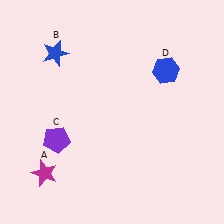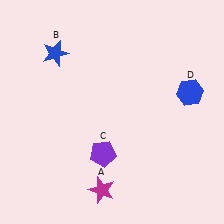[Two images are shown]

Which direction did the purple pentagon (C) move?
The purple pentagon (C) moved right.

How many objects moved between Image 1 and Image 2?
3 objects moved between the two images.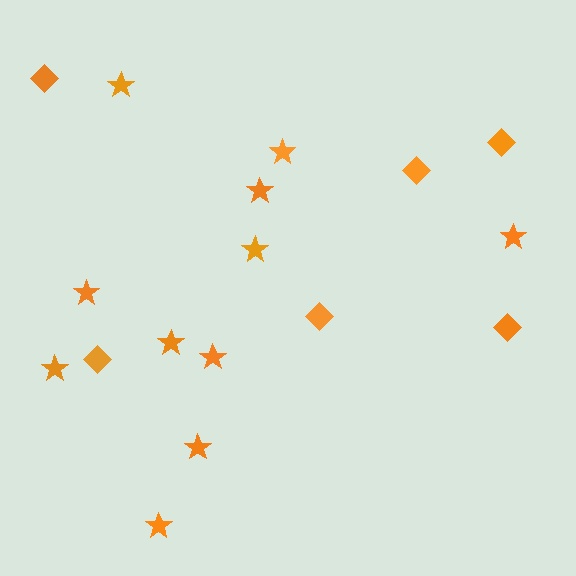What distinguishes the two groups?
There are 2 groups: one group of stars (11) and one group of diamonds (6).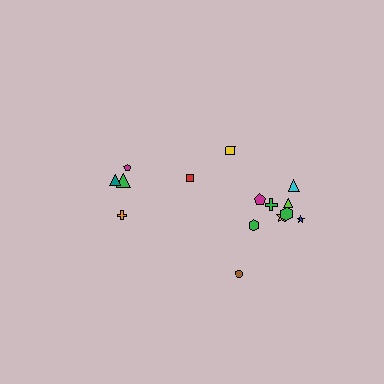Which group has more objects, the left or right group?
The right group.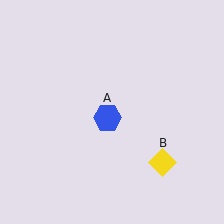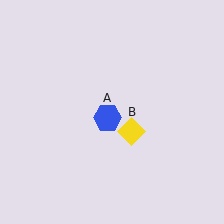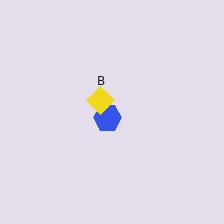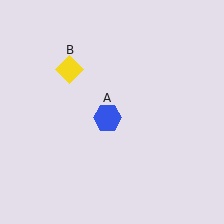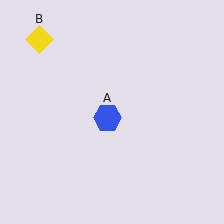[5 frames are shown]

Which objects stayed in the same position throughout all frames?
Blue hexagon (object A) remained stationary.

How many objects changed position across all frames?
1 object changed position: yellow diamond (object B).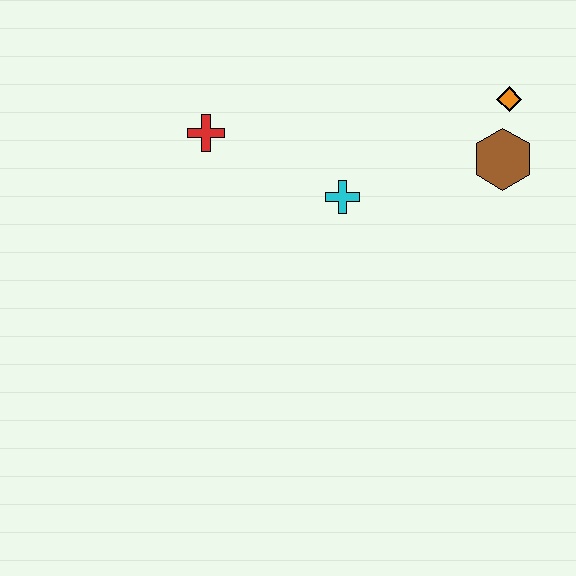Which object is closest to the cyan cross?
The red cross is closest to the cyan cross.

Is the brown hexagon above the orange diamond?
No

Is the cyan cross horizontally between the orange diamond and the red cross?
Yes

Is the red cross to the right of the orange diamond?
No